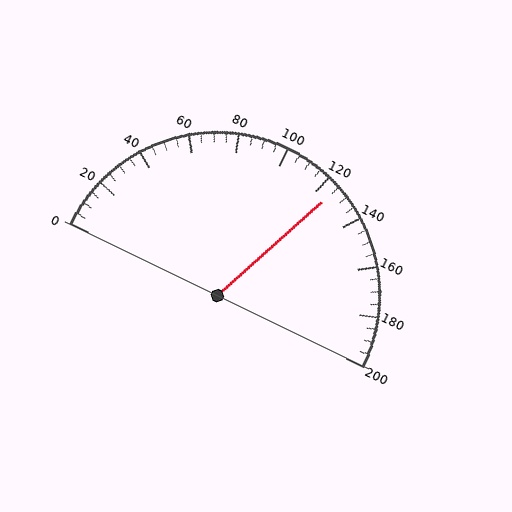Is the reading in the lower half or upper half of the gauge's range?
The reading is in the upper half of the range (0 to 200).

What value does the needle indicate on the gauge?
The needle indicates approximately 125.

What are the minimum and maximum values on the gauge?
The gauge ranges from 0 to 200.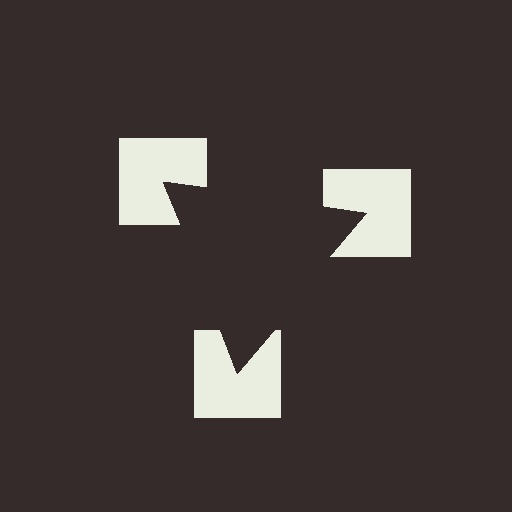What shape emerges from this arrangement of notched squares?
An illusory triangle — its edges are inferred from the aligned wedge cuts in the notched squares, not physically drawn.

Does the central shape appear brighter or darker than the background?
It typically appears slightly darker than the background, even though no actual brightness change is drawn.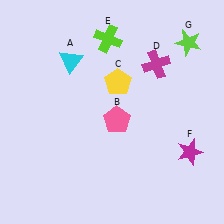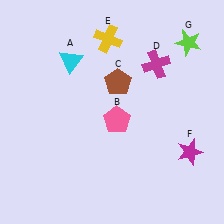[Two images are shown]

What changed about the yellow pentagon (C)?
In Image 1, C is yellow. In Image 2, it changed to brown.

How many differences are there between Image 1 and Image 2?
There are 2 differences between the two images.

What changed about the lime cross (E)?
In Image 1, E is lime. In Image 2, it changed to yellow.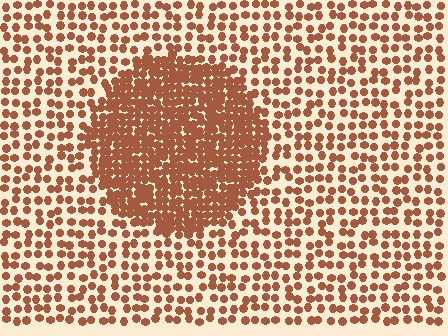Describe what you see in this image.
The image contains small brown elements arranged at two different densities. A circle-shaped region is visible where the elements are more densely packed than the surrounding area.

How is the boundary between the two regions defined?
The boundary is defined by a change in element density (approximately 2.4x ratio). All elements are the same color, size, and shape.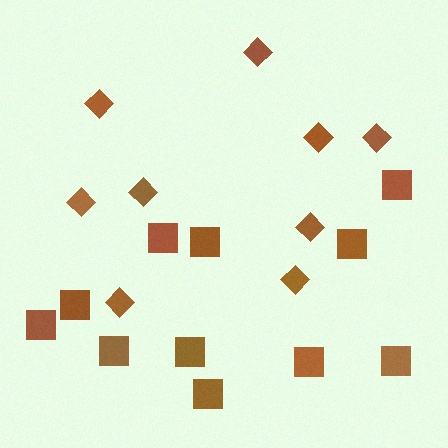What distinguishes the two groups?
There are 2 groups: one group of squares (11) and one group of diamonds (9).